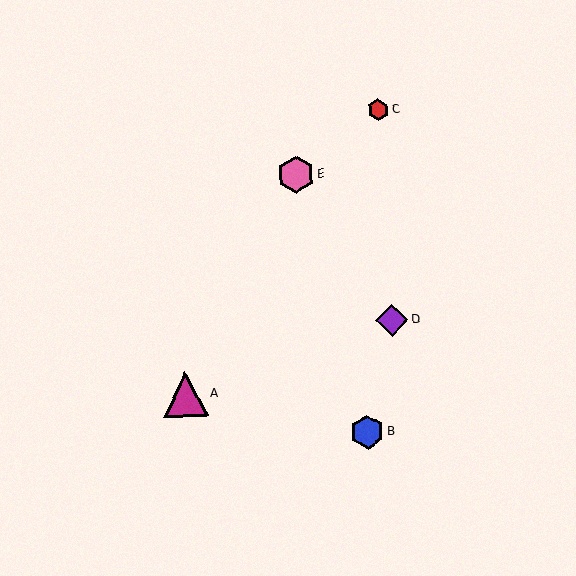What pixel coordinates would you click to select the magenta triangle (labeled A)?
Click at (185, 394) to select the magenta triangle A.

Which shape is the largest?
The magenta triangle (labeled A) is the largest.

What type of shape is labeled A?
Shape A is a magenta triangle.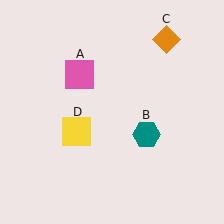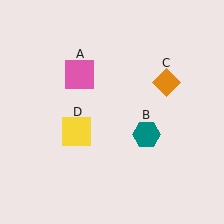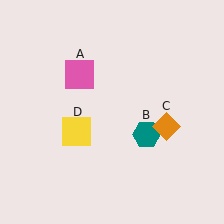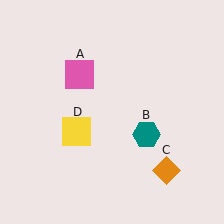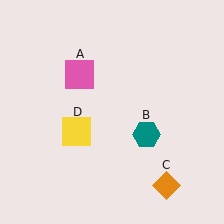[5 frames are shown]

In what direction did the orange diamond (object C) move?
The orange diamond (object C) moved down.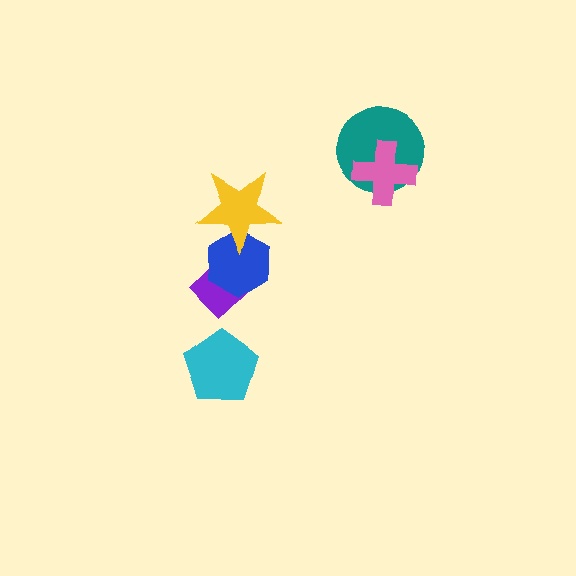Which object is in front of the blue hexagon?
The yellow star is in front of the blue hexagon.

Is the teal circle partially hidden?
Yes, it is partially covered by another shape.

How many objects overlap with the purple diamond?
1 object overlaps with the purple diamond.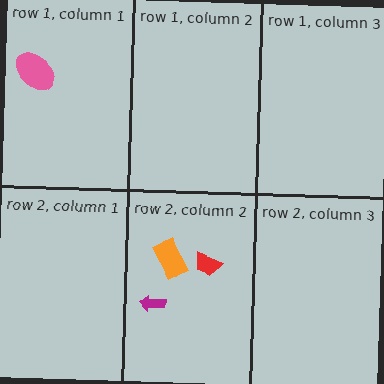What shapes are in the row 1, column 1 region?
The pink ellipse.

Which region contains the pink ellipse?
The row 1, column 1 region.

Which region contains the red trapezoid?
The row 2, column 2 region.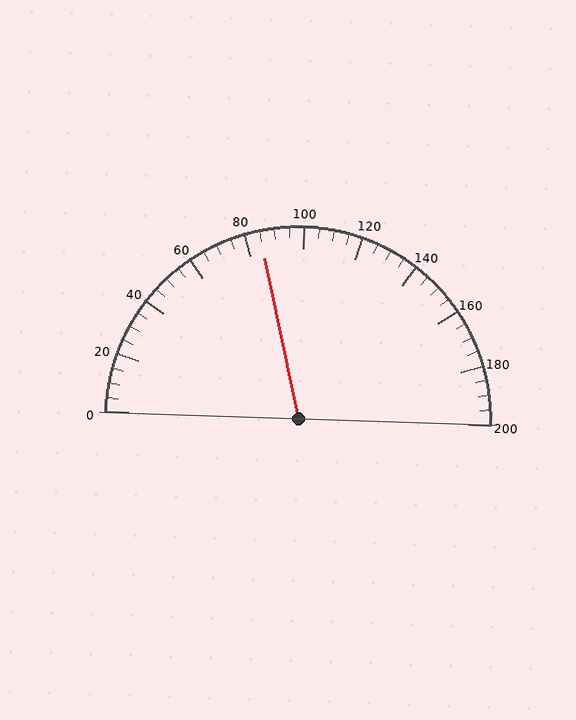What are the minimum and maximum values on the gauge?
The gauge ranges from 0 to 200.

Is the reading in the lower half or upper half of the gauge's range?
The reading is in the lower half of the range (0 to 200).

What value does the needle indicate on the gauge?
The needle indicates approximately 85.